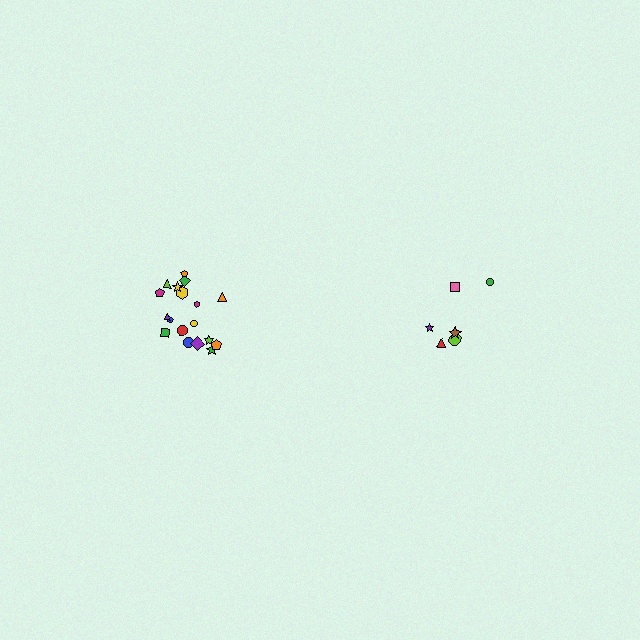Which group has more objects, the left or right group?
The left group.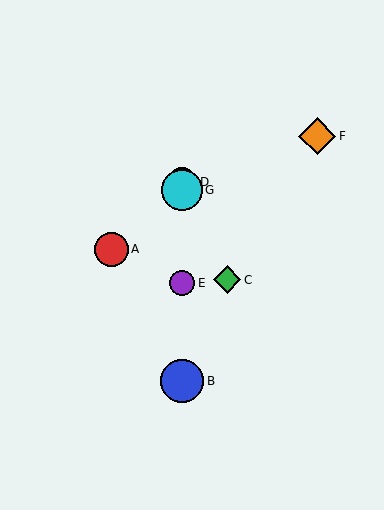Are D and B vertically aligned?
Yes, both are at x≈182.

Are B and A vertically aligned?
No, B is at x≈182 and A is at x≈111.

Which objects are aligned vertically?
Objects B, D, E, G are aligned vertically.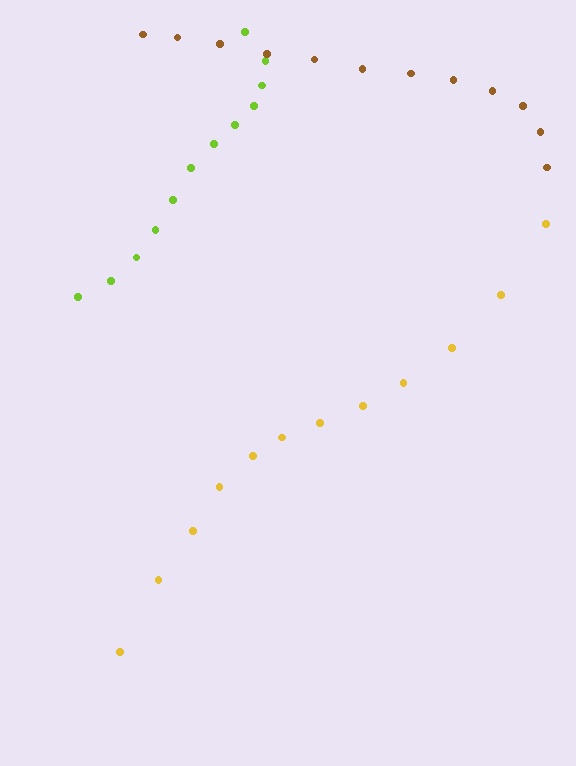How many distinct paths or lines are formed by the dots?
There are 3 distinct paths.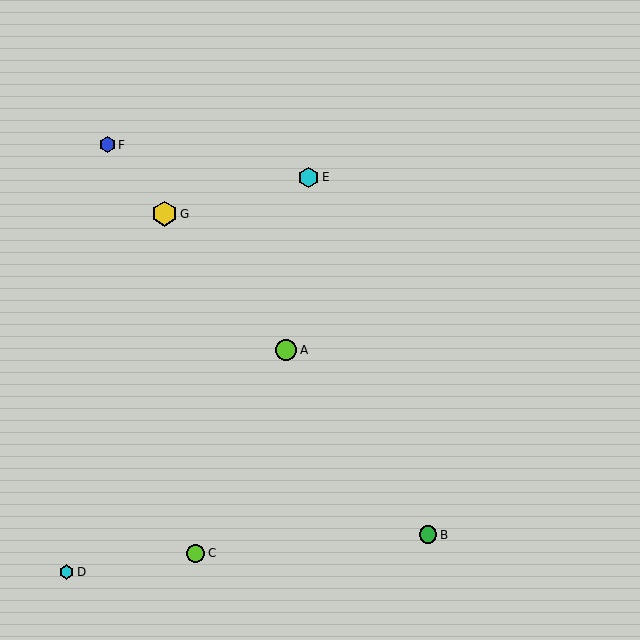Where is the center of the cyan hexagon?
The center of the cyan hexagon is at (67, 572).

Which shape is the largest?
The yellow hexagon (labeled G) is the largest.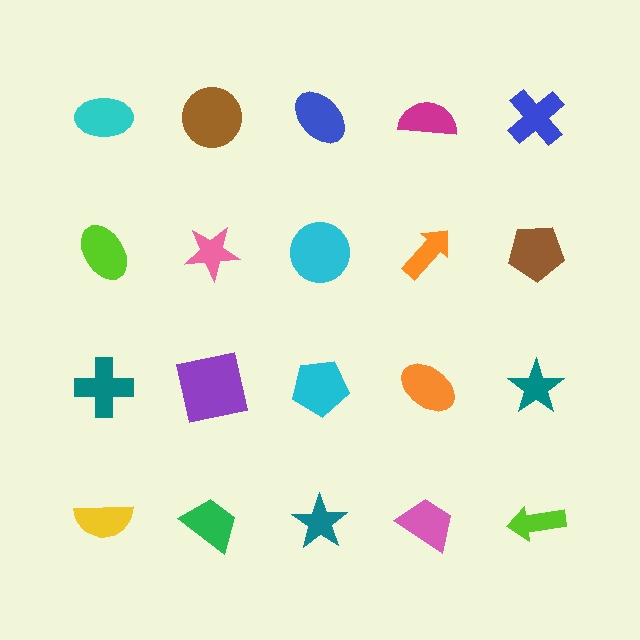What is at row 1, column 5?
A blue cross.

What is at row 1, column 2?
A brown circle.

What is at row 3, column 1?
A teal cross.